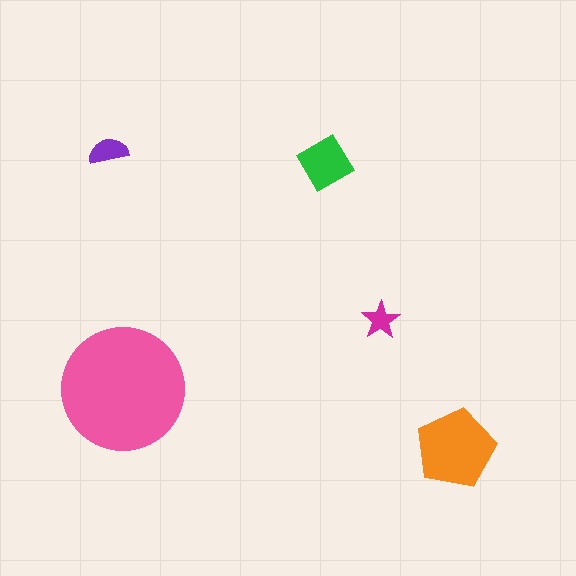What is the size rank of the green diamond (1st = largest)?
3rd.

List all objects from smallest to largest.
The magenta star, the purple semicircle, the green diamond, the orange pentagon, the pink circle.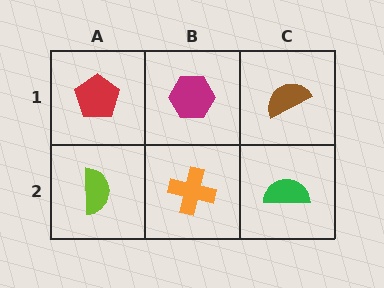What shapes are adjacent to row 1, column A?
A lime semicircle (row 2, column A), a magenta hexagon (row 1, column B).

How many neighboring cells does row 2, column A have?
2.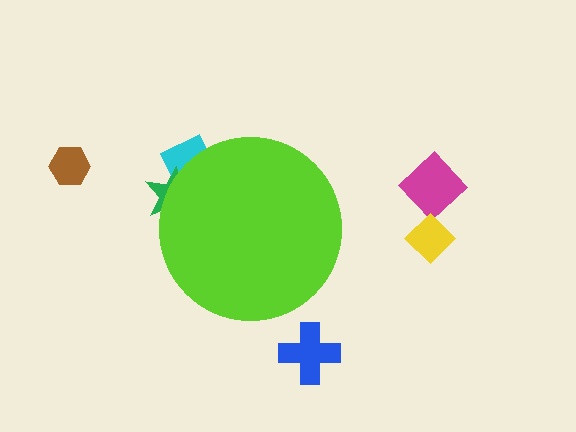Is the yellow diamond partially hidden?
No, the yellow diamond is fully visible.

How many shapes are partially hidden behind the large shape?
2 shapes are partially hidden.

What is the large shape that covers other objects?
A lime circle.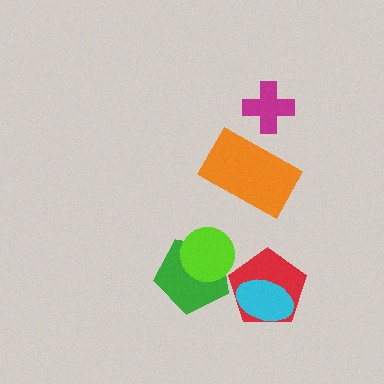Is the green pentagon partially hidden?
Yes, it is partially covered by another shape.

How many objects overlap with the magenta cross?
0 objects overlap with the magenta cross.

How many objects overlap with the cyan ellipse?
1 object overlaps with the cyan ellipse.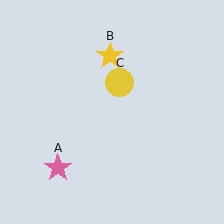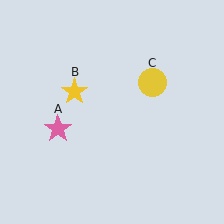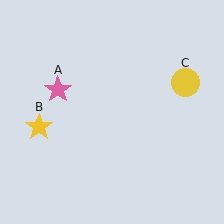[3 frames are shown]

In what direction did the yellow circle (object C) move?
The yellow circle (object C) moved right.